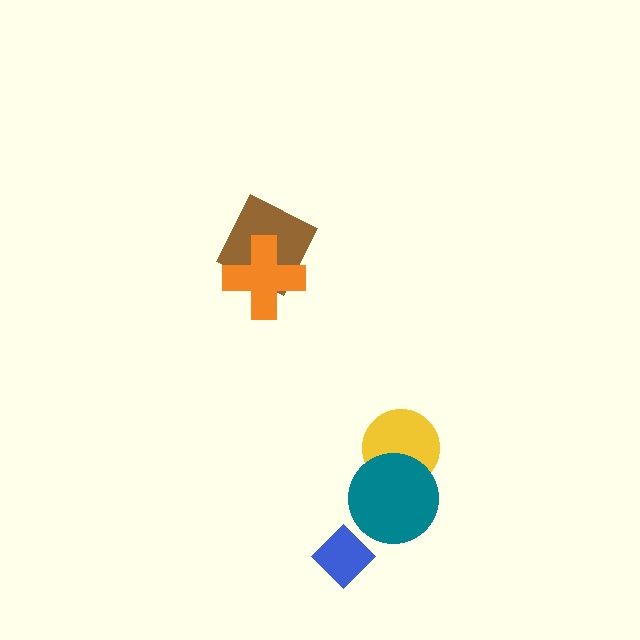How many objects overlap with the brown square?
1 object overlaps with the brown square.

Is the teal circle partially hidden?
No, no other shape covers it.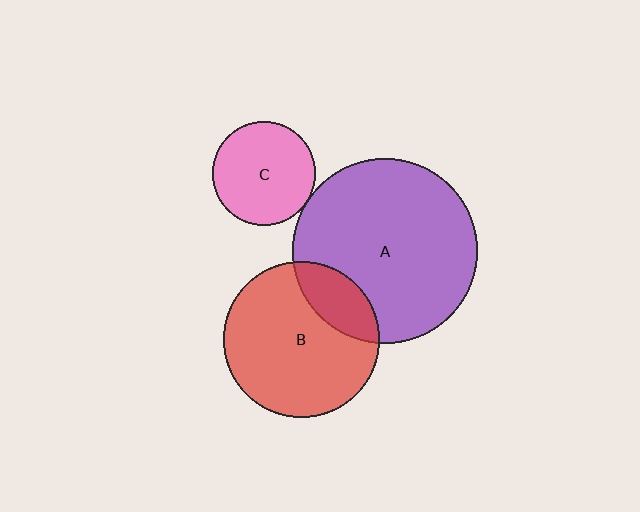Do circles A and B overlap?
Yes.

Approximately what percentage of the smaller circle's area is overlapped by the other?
Approximately 20%.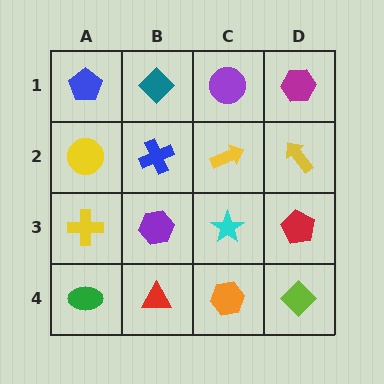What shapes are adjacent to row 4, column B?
A purple hexagon (row 3, column B), a green ellipse (row 4, column A), an orange hexagon (row 4, column C).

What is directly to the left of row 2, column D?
A yellow arrow.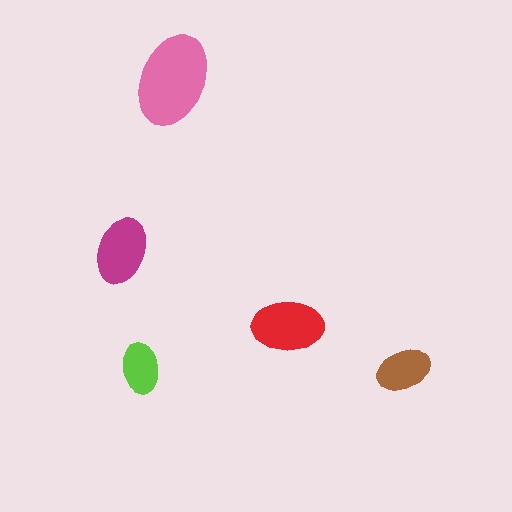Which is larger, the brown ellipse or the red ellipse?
The red one.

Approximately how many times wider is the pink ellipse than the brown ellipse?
About 1.5 times wider.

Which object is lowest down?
The brown ellipse is bottommost.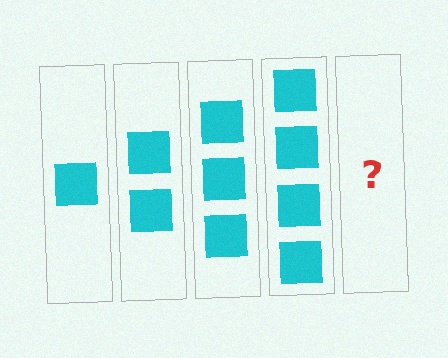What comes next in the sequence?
The next element should be 5 squares.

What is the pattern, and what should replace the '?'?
The pattern is that each step adds one more square. The '?' should be 5 squares.